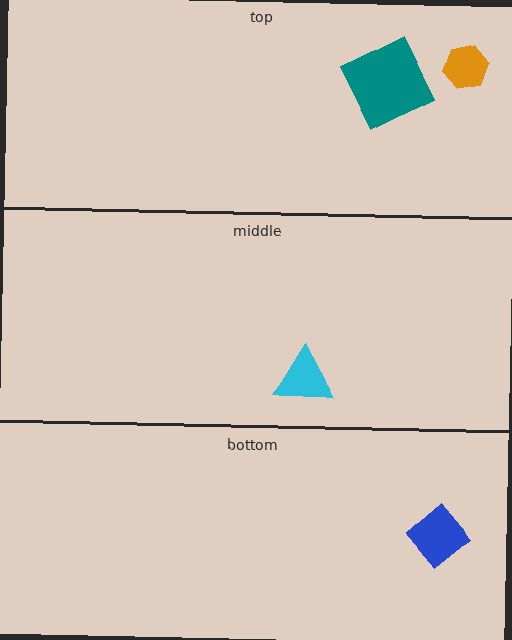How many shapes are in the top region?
2.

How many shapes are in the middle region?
1.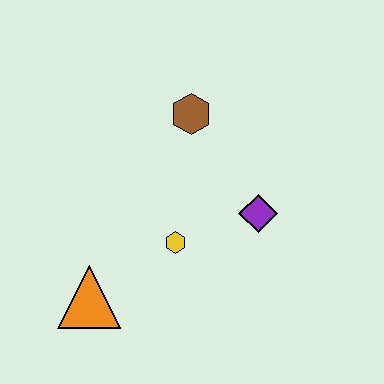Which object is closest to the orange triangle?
The yellow hexagon is closest to the orange triangle.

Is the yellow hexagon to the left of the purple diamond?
Yes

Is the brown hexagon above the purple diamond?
Yes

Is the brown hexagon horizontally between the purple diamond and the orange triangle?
Yes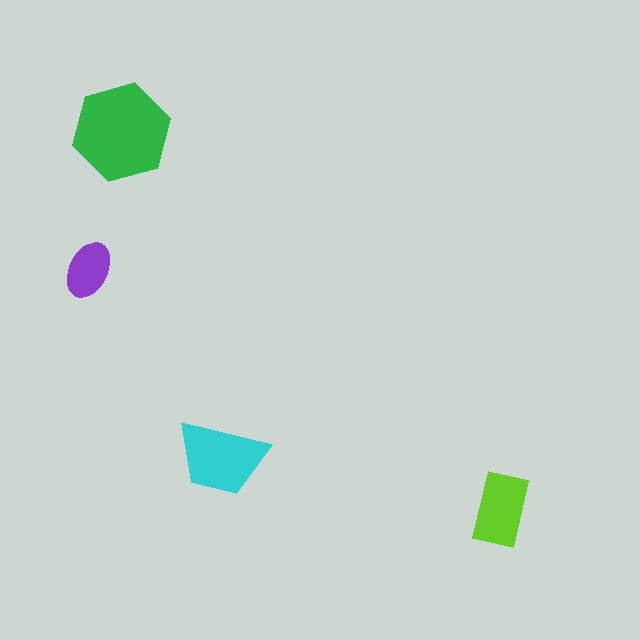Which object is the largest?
The green hexagon.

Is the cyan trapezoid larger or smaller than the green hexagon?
Smaller.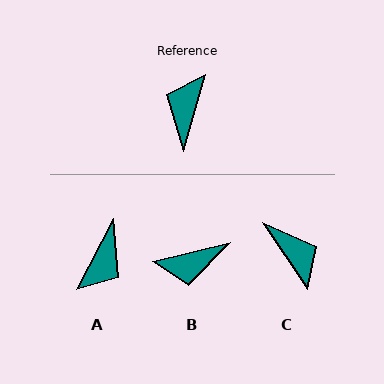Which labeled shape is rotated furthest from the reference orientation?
A, about 169 degrees away.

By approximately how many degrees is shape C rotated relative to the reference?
Approximately 130 degrees clockwise.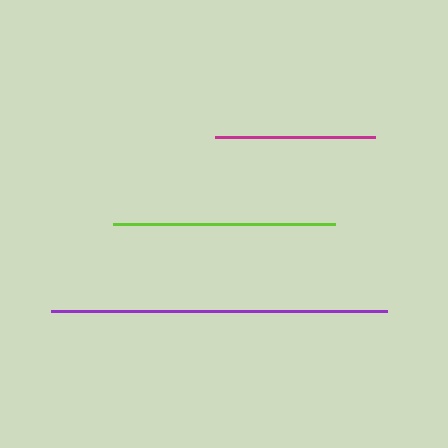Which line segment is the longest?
The purple line is the longest at approximately 336 pixels.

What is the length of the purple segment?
The purple segment is approximately 336 pixels long.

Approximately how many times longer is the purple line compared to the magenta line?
The purple line is approximately 2.1 times the length of the magenta line.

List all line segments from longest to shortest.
From longest to shortest: purple, lime, magenta.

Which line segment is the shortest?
The magenta line is the shortest at approximately 160 pixels.